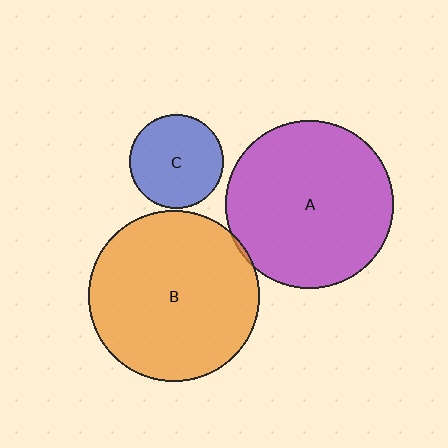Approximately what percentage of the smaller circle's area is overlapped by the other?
Approximately 5%.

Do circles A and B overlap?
Yes.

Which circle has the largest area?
Circle B (orange).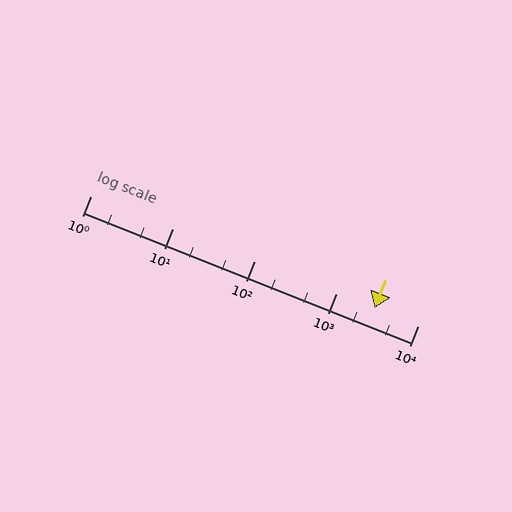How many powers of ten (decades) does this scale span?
The scale spans 4 decades, from 1 to 10000.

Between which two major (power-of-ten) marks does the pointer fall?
The pointer is between 1000 and 10000.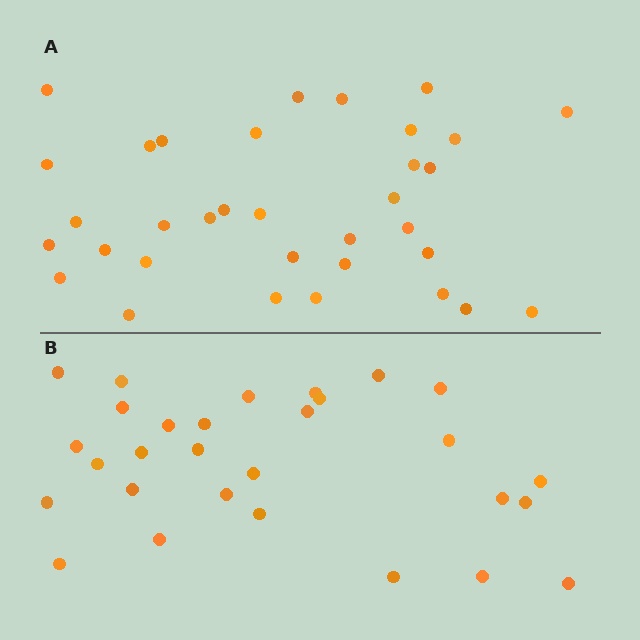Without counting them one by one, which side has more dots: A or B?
Region A (the top region) has more dots.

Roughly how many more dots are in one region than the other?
Region A has about 5 more dots than region B.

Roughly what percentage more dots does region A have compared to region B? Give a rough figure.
About 15% more.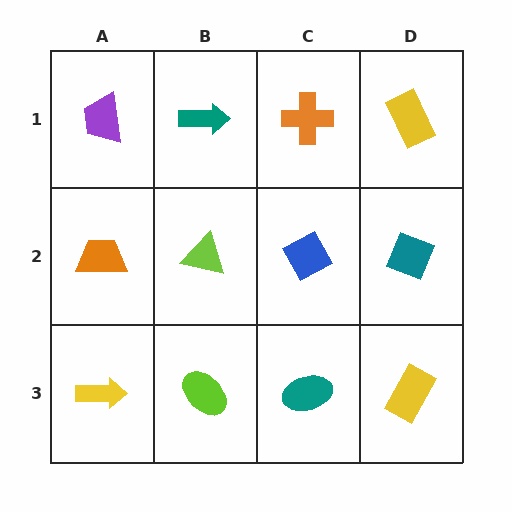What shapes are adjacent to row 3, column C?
A blue diamond (row 2, column C), a lime ellipse (row 3, column B), a yellow rectangle (row 3, column D).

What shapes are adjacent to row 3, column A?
An orange trapezoid (row 2, column A), a lime ellipse (row 3, column B).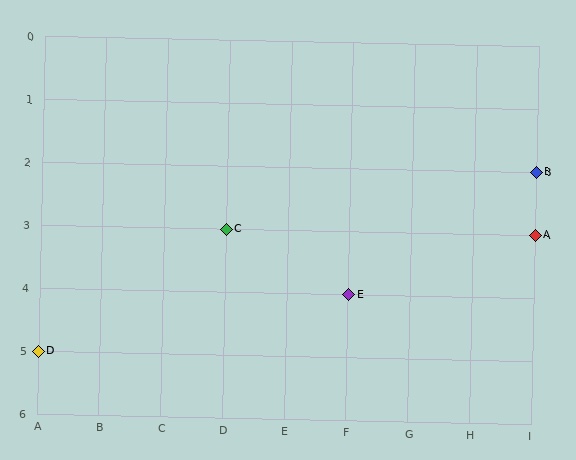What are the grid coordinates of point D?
Point D is at grid coordinates (A, 5).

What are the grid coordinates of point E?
Point E is at grid coordinates (F, 4).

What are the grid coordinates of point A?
Point A is at grid coordinates (I, 3).